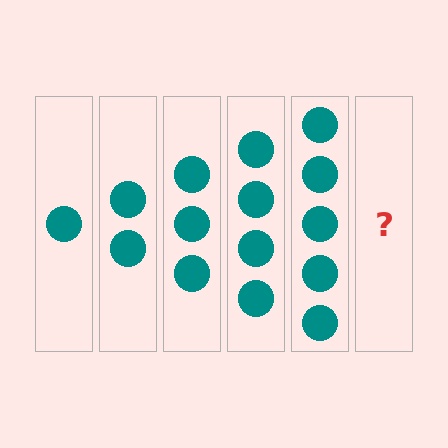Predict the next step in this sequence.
The next step is 6 circles.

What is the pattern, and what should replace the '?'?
The pattern is that each step adds one more circle. The '?' should be 6 circles.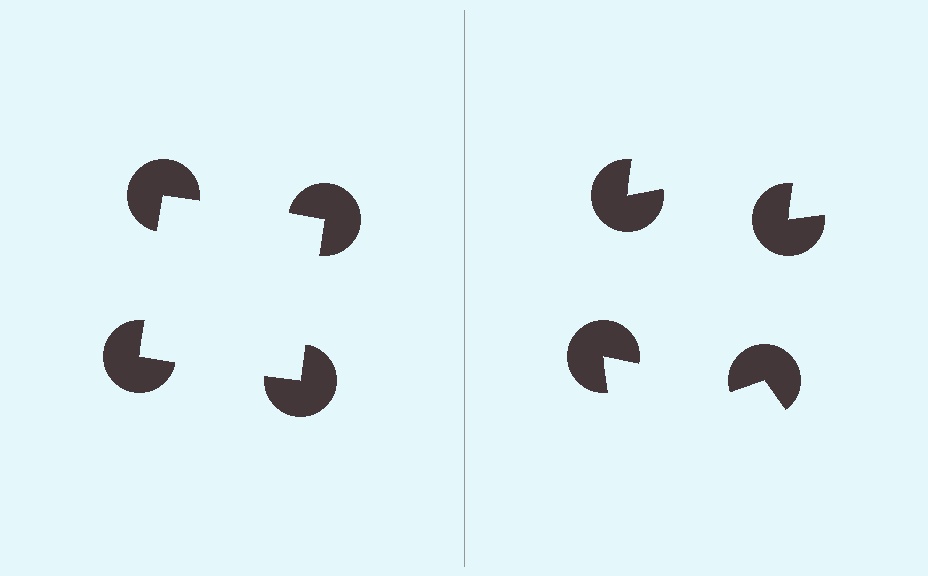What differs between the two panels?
The pac-man discs are positioned identically on both sides; only the wedge orientations differ. On the left they align to a square; on the right they are misaligned.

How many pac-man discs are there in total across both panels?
8 — 4 on each side.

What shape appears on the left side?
An illusory square.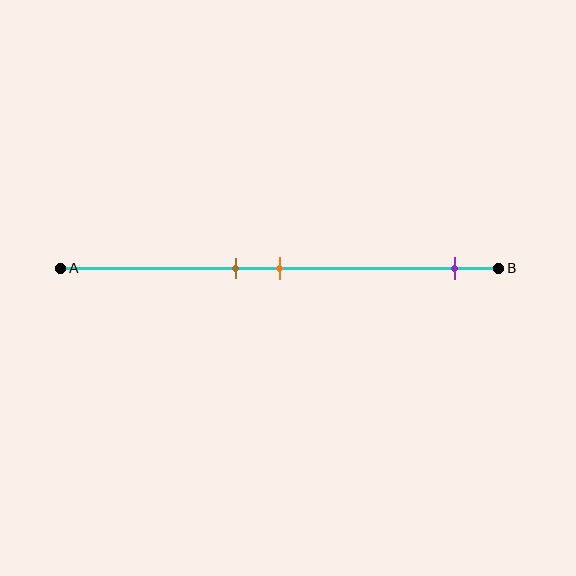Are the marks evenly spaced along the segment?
No, the marks are not evenly spaced.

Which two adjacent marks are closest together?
The brown and orange marks are the closest adjacent pair.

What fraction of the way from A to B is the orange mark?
The orange mark is approximately 50% (0.5) of the way from A to B.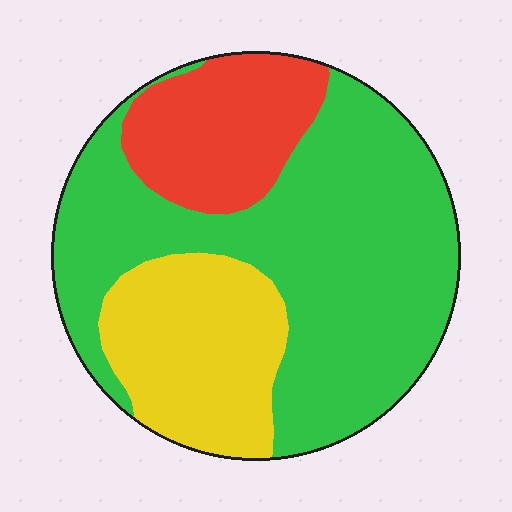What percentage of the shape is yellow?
Yellow covers around 25% of the shape.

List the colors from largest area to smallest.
From largest to smallest: green, yellow, red.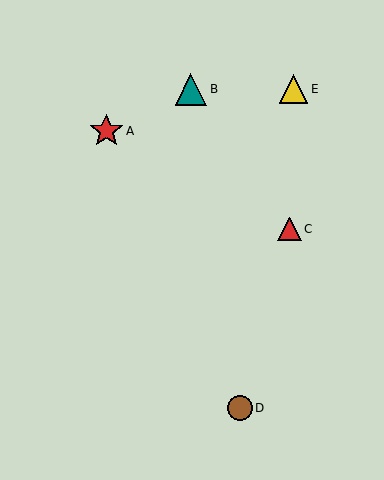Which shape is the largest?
The red star (labeled A) is the largest.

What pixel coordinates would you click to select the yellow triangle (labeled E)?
Click at (294, 89) to select the yellow triangle E.